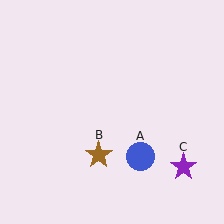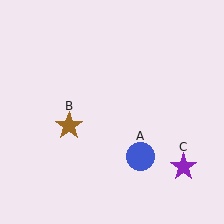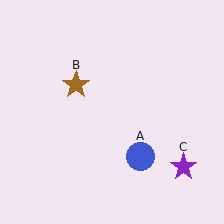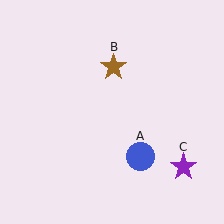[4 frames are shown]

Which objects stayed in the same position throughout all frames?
Blue circle (object A) and purple star (object C) remained stationary.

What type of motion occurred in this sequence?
The brown star (object B) rotated clockwise around the center of the scene.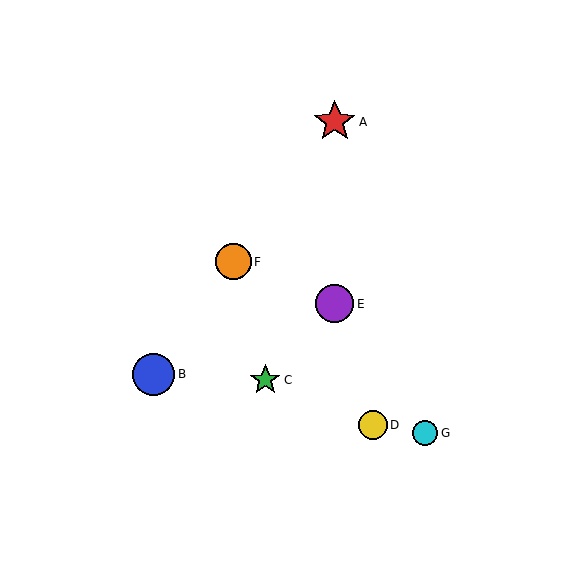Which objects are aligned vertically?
Objects A, E are aligned vertically.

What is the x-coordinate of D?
Object D is at x≈373.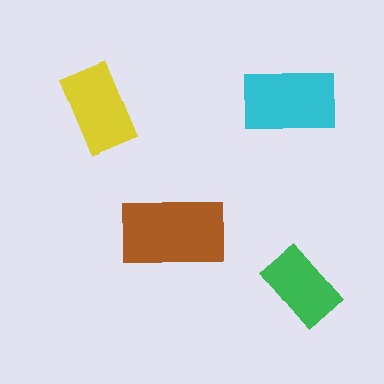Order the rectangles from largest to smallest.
the brown one, the cyan one, the yellow one, the green one.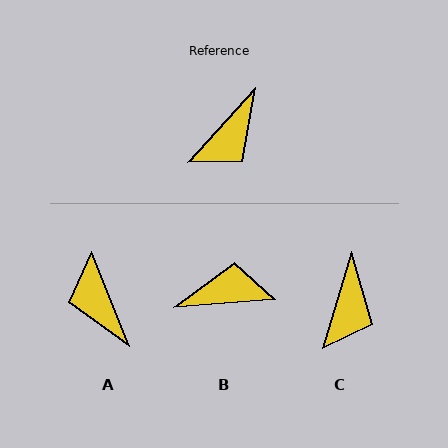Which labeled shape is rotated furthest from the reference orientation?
B, about 137 degrees away.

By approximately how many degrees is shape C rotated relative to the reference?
Approximately 26 degrees counter-clockwise.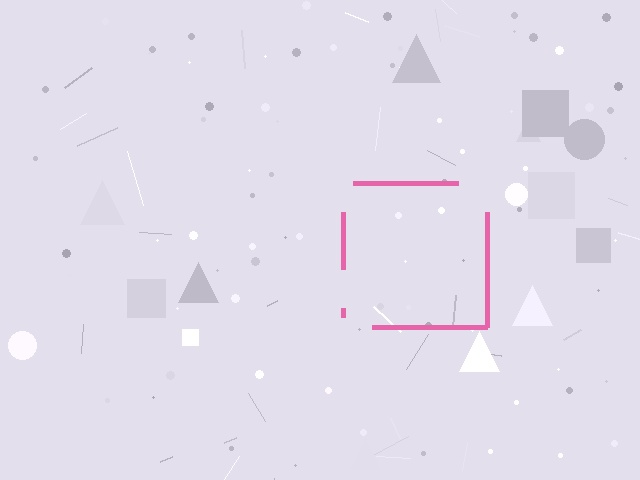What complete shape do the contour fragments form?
The contour fragments form a square.